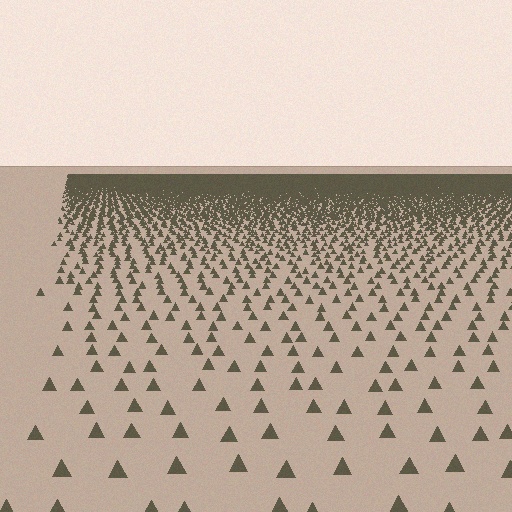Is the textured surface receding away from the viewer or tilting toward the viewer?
The surface is receding away from the viewer. Texture elements get smaller and denser toward the top.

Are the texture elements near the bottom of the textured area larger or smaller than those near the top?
Larger. Near the bottom, elements are closer to the viewer and appear at a bigger on-screen size.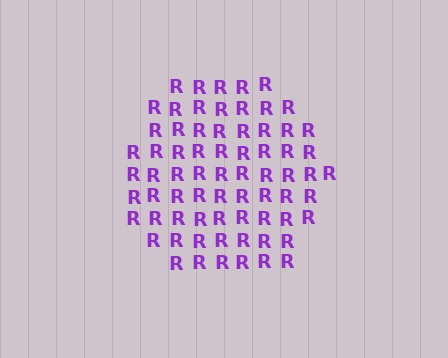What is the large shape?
The large shape is a hexagon.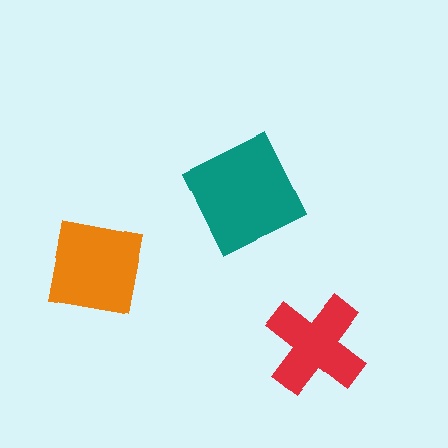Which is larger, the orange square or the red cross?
The orange square.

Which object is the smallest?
The red cross.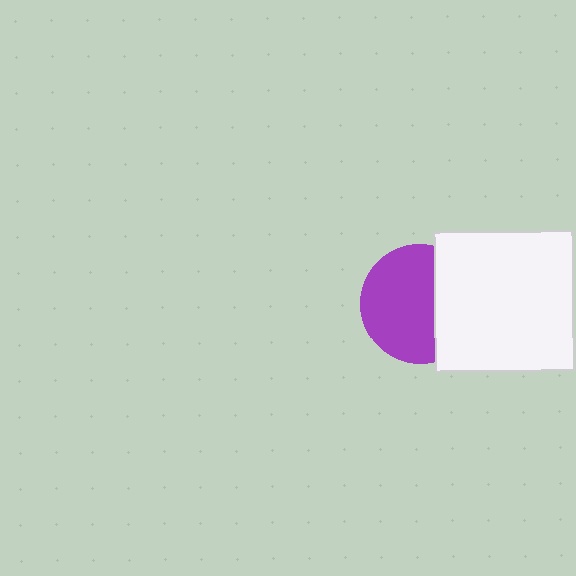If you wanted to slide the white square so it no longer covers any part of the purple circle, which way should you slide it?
Slide it right — that is the most direct way to separate the two shapes.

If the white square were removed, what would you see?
You would see the complete purple circle.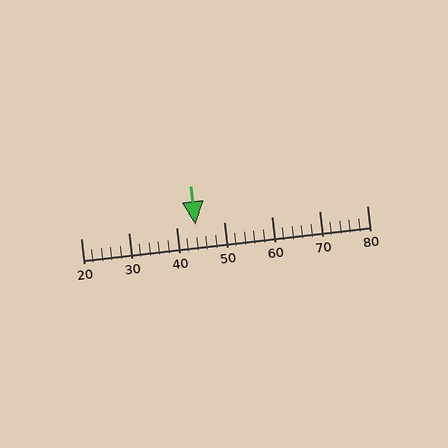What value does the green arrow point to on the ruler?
The green arrow points to approximately 44.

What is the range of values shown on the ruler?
The ruler shows values from 20 to 80.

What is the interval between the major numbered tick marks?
The major tick marks are spaced 10 units apart.